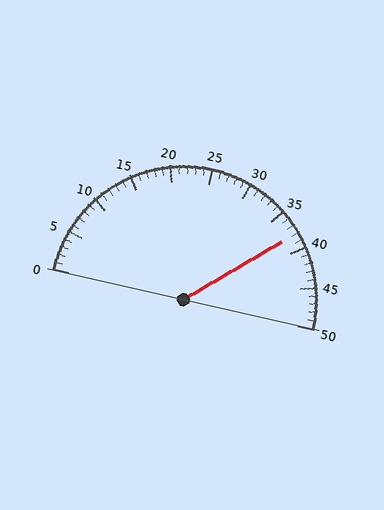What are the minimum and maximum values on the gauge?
The gauge ranges from 0 to 50.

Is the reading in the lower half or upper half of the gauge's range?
The reading is in the upper half of the range (0 to 50).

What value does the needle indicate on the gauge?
The needle indicates approximately 38.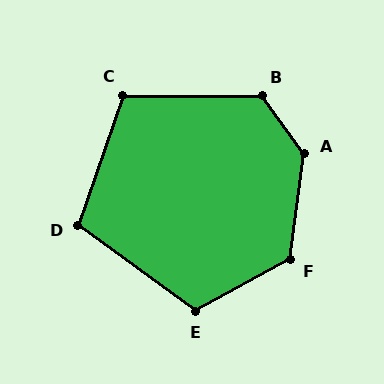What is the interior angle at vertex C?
Approximately 109 degrees (obtuse).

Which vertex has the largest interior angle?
A, at approximately 136 degrees.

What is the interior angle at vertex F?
Approximately 127 degrees (obtuse).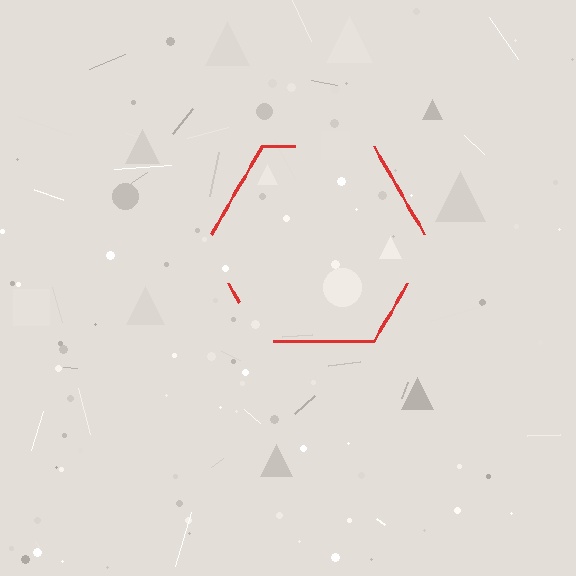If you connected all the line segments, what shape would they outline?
They would outline a hexagon.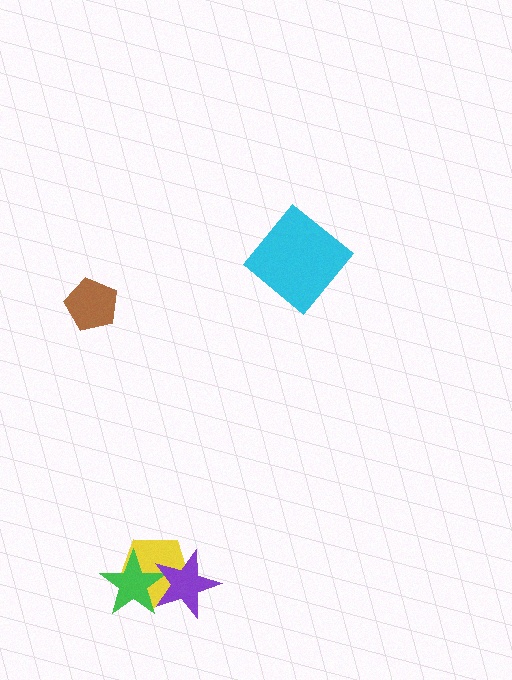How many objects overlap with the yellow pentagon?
2 objects overlap with the yellow pentagon.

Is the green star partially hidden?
Yes, it is partially covered by another shape.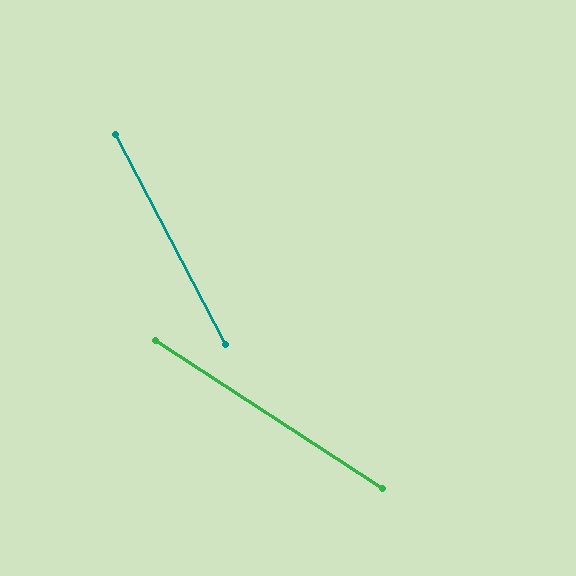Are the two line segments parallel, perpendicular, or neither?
Neither parallel nor perpendicular — they differ by about 29°.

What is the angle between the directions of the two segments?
Approximately 29 degrees.